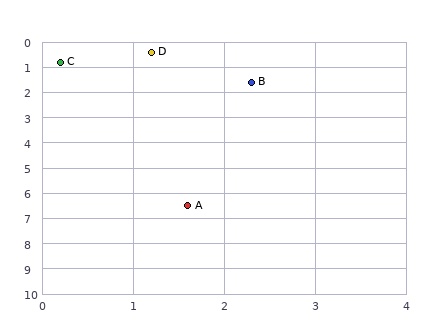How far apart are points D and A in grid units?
Points D and A are about 6.1 grid units apart.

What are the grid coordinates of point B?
Point B is at approximately (2.3, 1.6).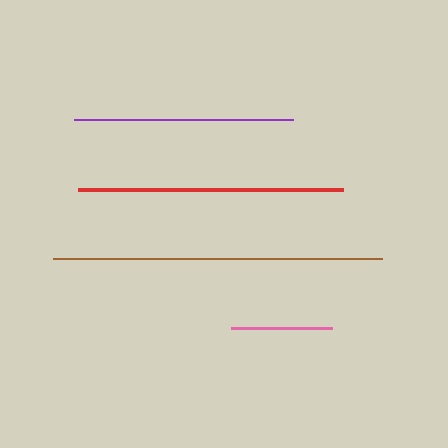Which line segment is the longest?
The brown line is the longest at approximately 329 pixels.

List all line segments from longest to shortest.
From longest to shortest: brown, red, purple, pink.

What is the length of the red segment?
The red segment is approximately 265 pixels long.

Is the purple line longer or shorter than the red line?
The red line is longer than the purple line.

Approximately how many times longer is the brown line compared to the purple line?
The brown line is approximately 1.5 times the length of the purple line.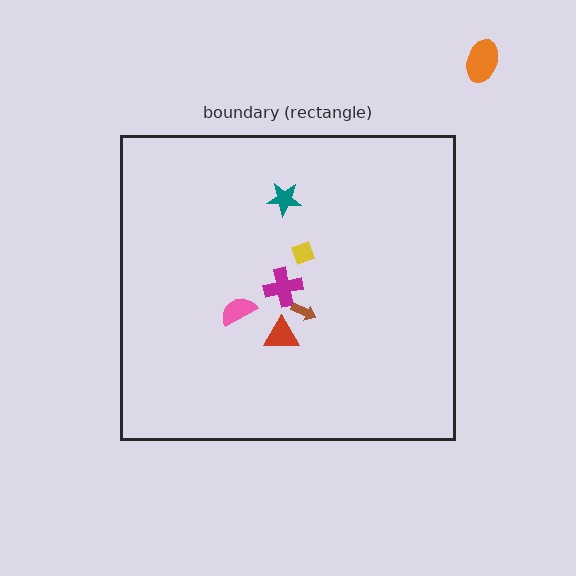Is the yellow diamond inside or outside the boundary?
Inside.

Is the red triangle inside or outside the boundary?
Inside.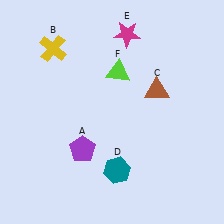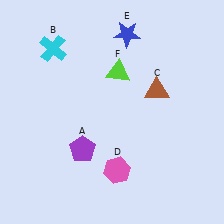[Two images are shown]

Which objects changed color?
B changed from yellow to cyan. D changed from teal to pink. E changed from magenta to blue.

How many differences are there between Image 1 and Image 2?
There are 3 differences between the two images.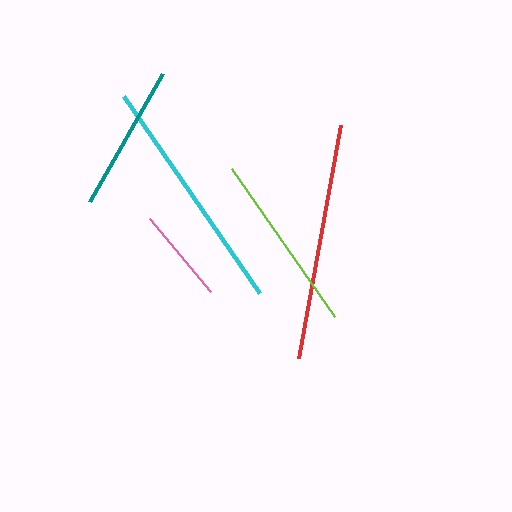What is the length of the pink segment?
The pink segment is approximately 94 pixels long.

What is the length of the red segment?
The red segment is approximately 237 pixels long.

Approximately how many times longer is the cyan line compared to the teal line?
The cyan line is approximately 1.6 times the length of the teal line.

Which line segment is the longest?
The cyan line is the longest at approximately 240 pixels.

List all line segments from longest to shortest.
From longest to shortest: cyan, red, lime, teal, pink.